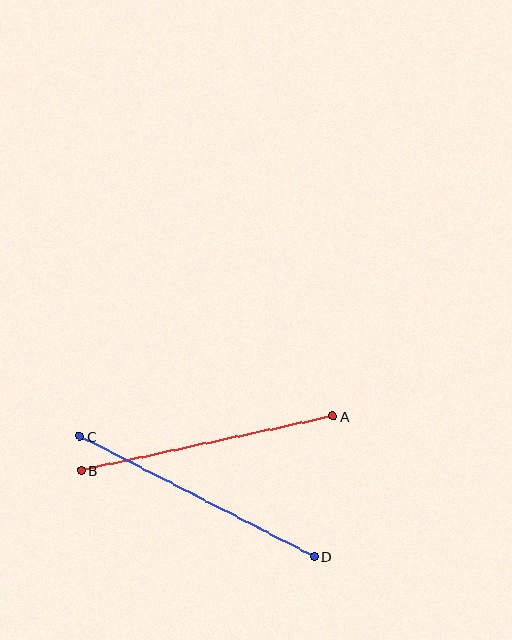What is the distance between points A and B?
The distance is approximately 257 pixels.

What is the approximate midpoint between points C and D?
The midpoint is at approximately (197, 497) pixels.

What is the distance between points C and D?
The distance is approximately 263 pixels.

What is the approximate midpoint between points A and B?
The midpoint is at approximately (207, 443) pixels.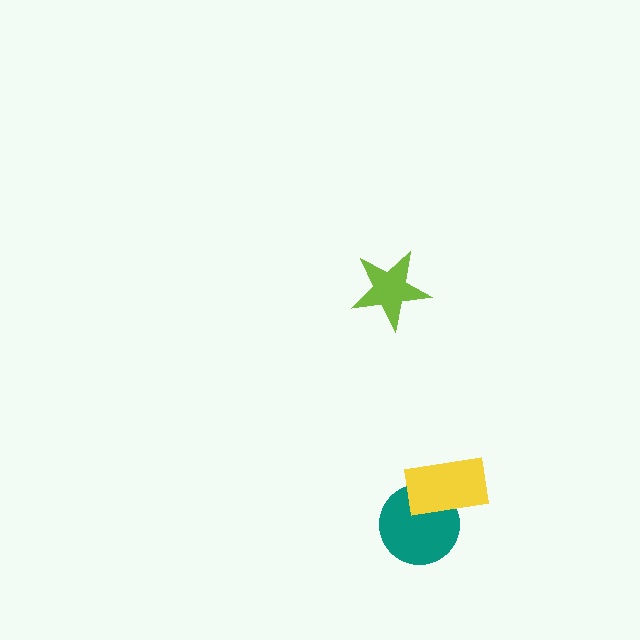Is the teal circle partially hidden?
Yes, it is partially covered by another shape.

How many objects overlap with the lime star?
0 objects overlap with the lime star.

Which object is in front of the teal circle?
The yellow rectangle is in front of the teal circle.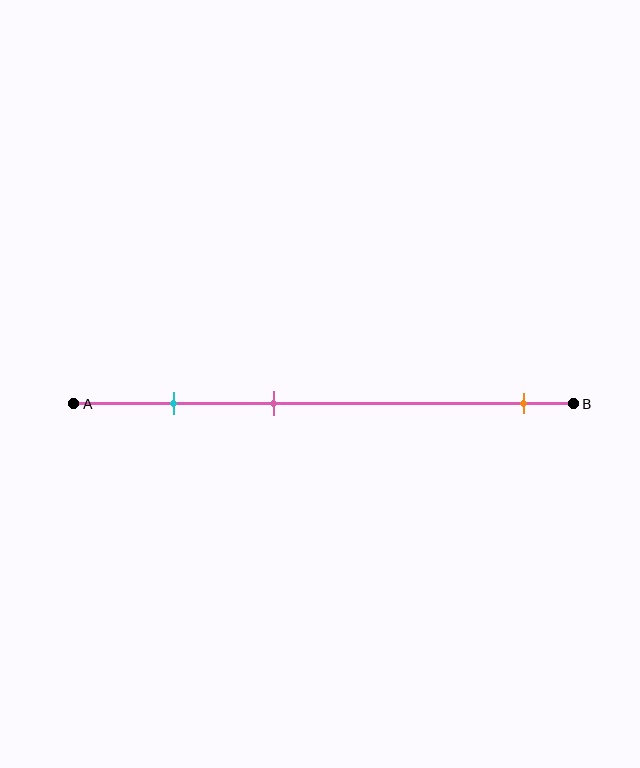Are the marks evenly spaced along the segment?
No, the marks are not evenly spaced.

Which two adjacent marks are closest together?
The cyan and pink marks are the closest adjacent pair.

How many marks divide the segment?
There are 3 marks dividing the segment.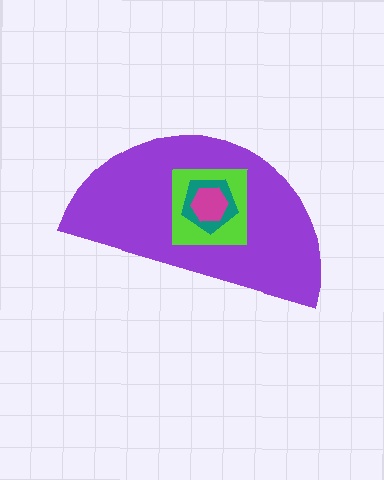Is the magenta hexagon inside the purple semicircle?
Yes.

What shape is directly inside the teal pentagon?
The magenta hexagon.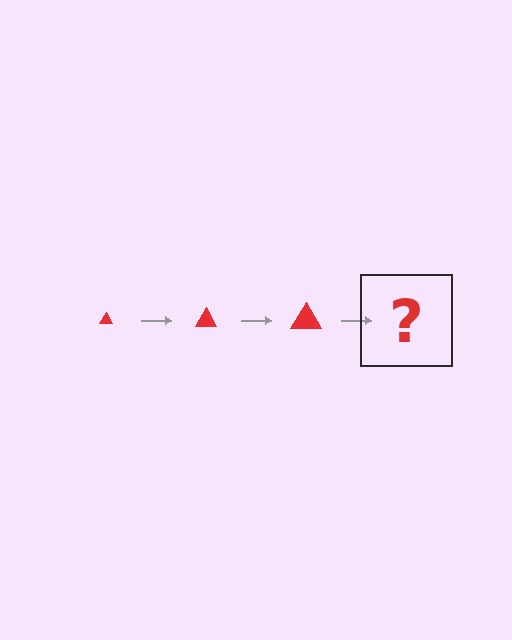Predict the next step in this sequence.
The next step is a red triangle, larger than the previous one.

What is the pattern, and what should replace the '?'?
The pattern is that the triangle gets progressively larger each step. The '?' should be a red triangle, larger than the previous one.